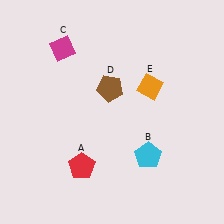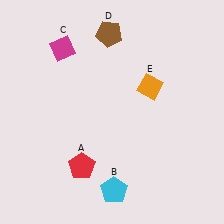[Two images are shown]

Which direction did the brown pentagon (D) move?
The brown pentagon (D) moved up.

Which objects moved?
The objects that moved are: the cyan pentagon (B), the brown pentagon (D).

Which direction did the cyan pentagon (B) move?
The cyan pentagon (B) moved down.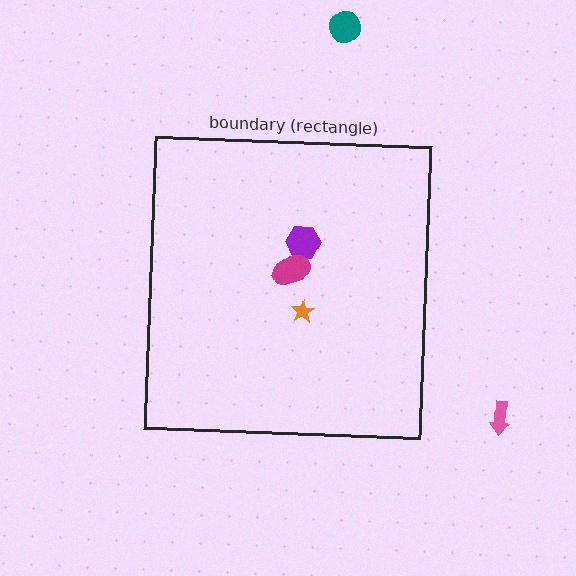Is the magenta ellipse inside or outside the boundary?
Inside.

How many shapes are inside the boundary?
3 inside, 2 outside.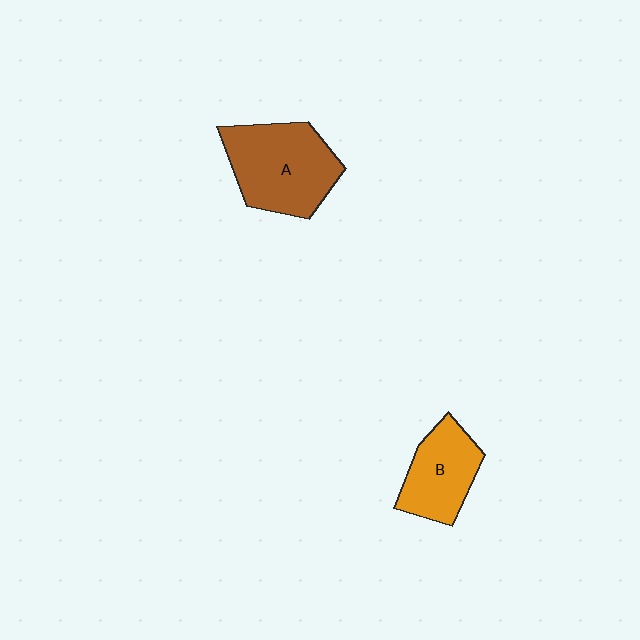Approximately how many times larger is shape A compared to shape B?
Approximately 1.5 times.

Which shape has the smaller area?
Shape B (orange).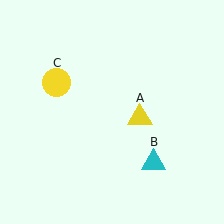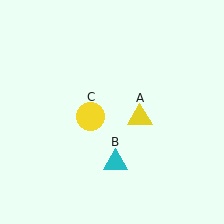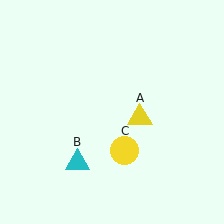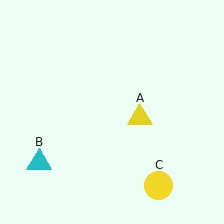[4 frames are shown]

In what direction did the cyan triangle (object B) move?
The cyan triangle (object B) moved left.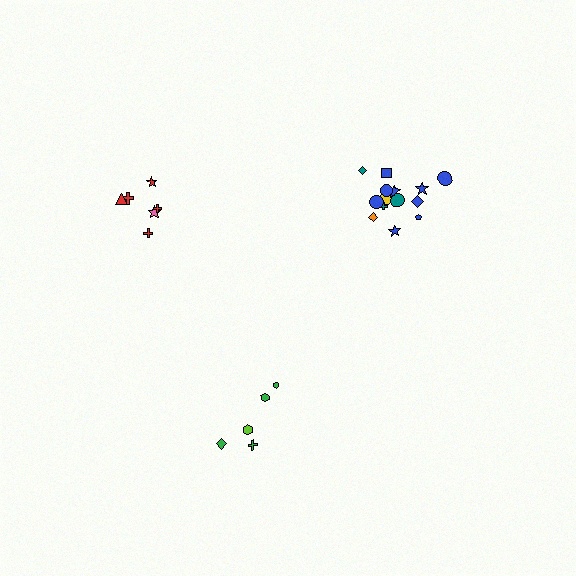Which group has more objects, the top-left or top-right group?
The top-right group.